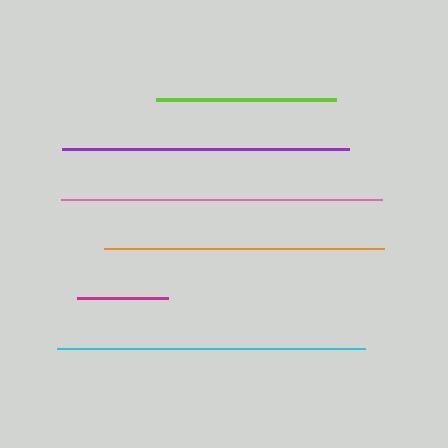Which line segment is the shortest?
The magenta line is the shortest at approximately 91 pixels.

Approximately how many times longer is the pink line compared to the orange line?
The pink line is approximately 1.1 times the length of the orange line.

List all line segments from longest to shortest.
From longest to shortest: pink, cyan, purple, orange, lime, magenta.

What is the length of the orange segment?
The orange segment is approximately 280 pixels long.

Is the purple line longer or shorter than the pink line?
The pink line is longer than the purple line.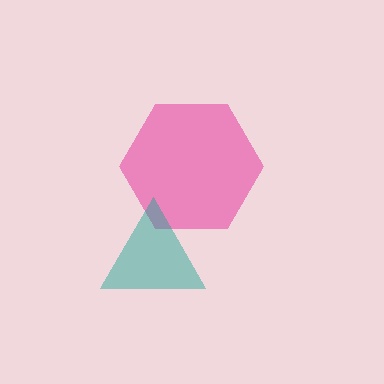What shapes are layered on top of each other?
The layered shapes are: a pink hexagon, a teal triangle.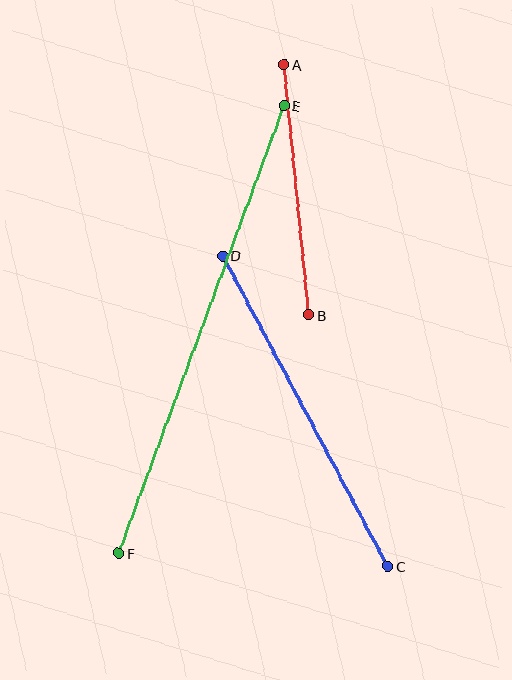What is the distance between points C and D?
The distance is approximately 352 pixels.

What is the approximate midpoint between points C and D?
The midpoint is at approximately (305, 411) pixels.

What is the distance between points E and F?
The distance is approximately 477 pixels.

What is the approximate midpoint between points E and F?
The midpoint is at approximately (201, 330) pixels.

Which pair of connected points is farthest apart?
Points E and F are farthest apart.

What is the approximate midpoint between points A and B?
The midpoint is at approximately (297, 190) pixels.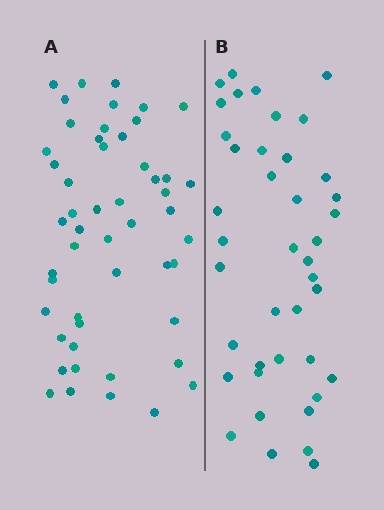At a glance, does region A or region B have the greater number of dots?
Region A (the left region) has more dots.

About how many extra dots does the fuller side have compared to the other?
Region A has roughly 10 or so more dots than region B.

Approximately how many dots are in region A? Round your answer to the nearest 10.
About 50 dots. (The exact count is 51, which rounds to 50.)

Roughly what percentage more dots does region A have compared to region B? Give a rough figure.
About 25% more.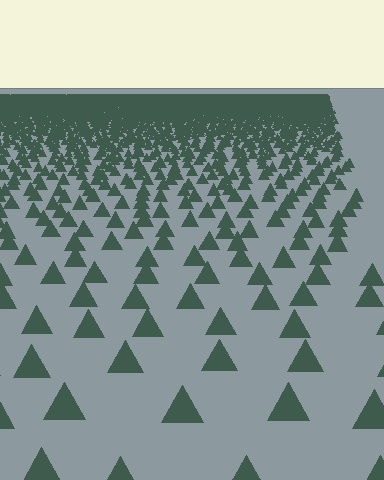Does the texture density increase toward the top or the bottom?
Density increases toward the top.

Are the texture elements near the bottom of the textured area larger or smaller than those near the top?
Larger. Near the bottom, elements are closer to the viewer and appear at a bigger on-screen size.